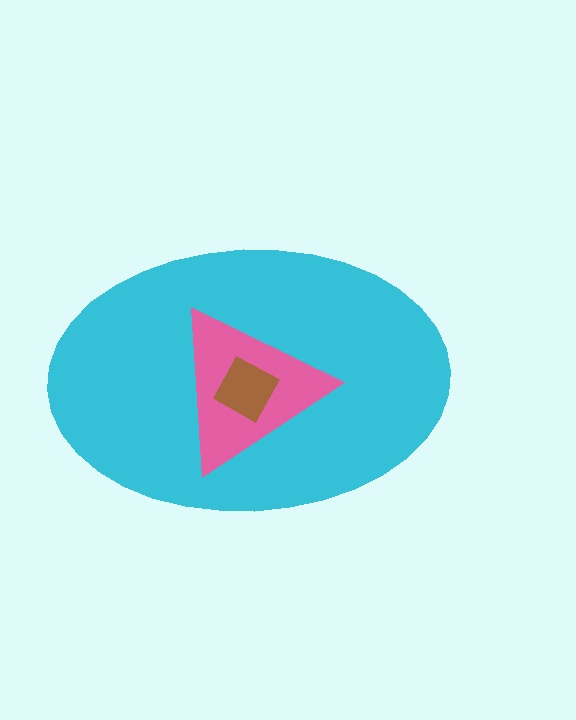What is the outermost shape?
The cyan ellipse.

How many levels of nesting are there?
3.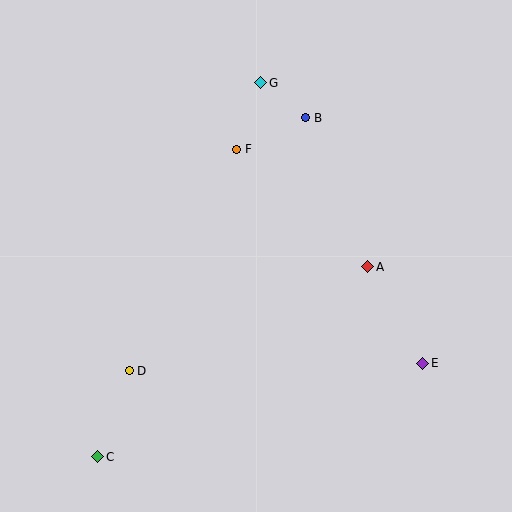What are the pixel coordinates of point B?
Point B is at (306, 118).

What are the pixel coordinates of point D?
Point D is at (129, 371).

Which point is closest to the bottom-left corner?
Point C is closest to the bottom-left corner.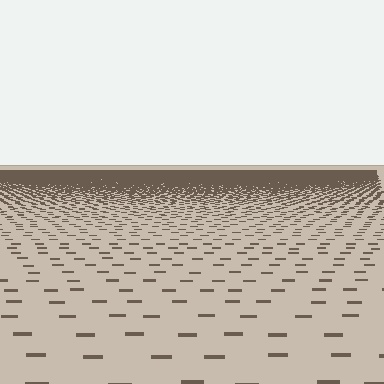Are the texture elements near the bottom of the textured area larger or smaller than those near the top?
Larger. Near the bottom, elements are closer to the viewer and appear at a bigger on-screen size.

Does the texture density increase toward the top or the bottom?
Density increases toward the top.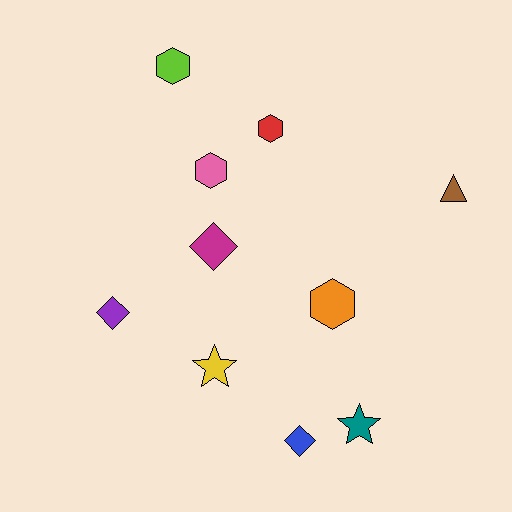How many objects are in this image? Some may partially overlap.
There are 10 objects.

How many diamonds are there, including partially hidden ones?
There are 3 diamonds.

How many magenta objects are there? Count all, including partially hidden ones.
There is 1 magenta object.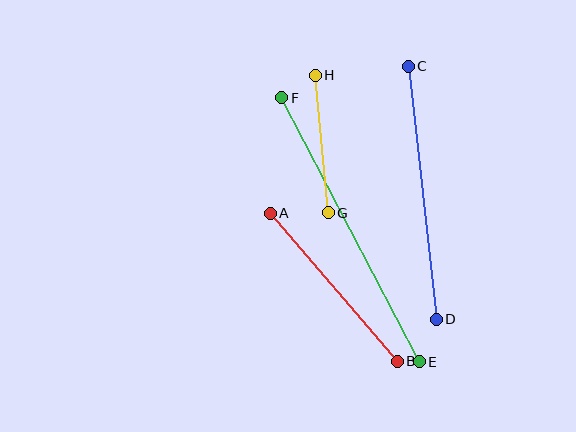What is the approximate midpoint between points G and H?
The midpoint is at approximately (322, 144) pixels.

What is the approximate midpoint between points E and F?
The midpoint is at approximately (350, 230) pixels.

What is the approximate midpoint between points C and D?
The midpoint is at approximately (422, 193) pixels.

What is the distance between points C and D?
The distance is approximately 255 pixels.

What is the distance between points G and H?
The distance is approximately 138 pixels.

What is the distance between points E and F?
The distance is approximately 297 pixels.